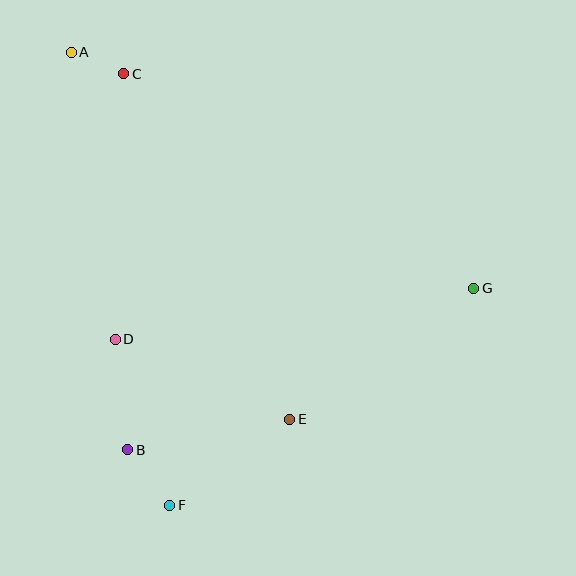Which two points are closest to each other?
Points A and C are closest to each other.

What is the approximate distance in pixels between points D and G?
The distance between D and G is approximately 362 pixels.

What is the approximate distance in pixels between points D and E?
The distance between D and E is approximately 192 pixels.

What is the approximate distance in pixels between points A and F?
The distance between A and F is approximately 464 pixels.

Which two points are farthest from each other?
Points A and G are farthest from each other.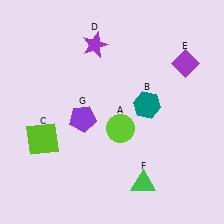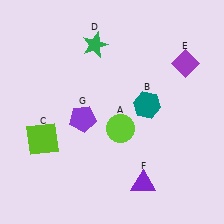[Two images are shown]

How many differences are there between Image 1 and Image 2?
There are 2 differences between the two images.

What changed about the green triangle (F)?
In Image 1, F is green. In Image 2, it changed to purple.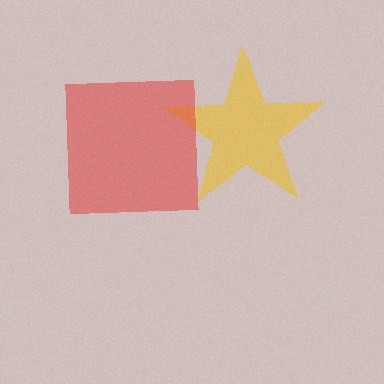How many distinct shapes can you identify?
There are 2 distinct shapes: a yellow star, a red square.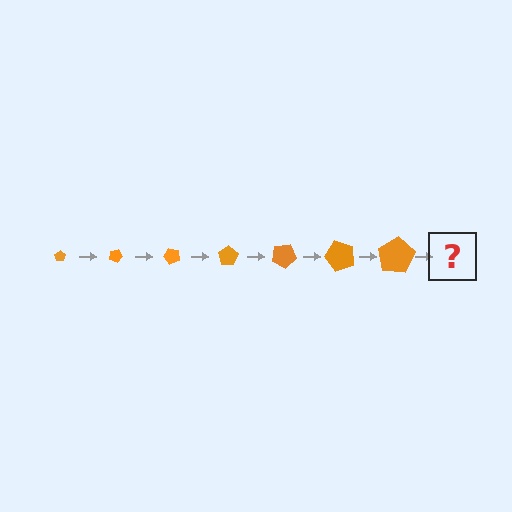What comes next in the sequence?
The next element should be a pentagon, larger than the previous one and rotated 175 degrees from the start.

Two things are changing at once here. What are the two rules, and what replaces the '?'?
The two rules are that the pentagon grows larger each step and it rotates 25 degrees each step. The '?' should be a pentagon, larger than the previous one and rotated 175 degrees from the start.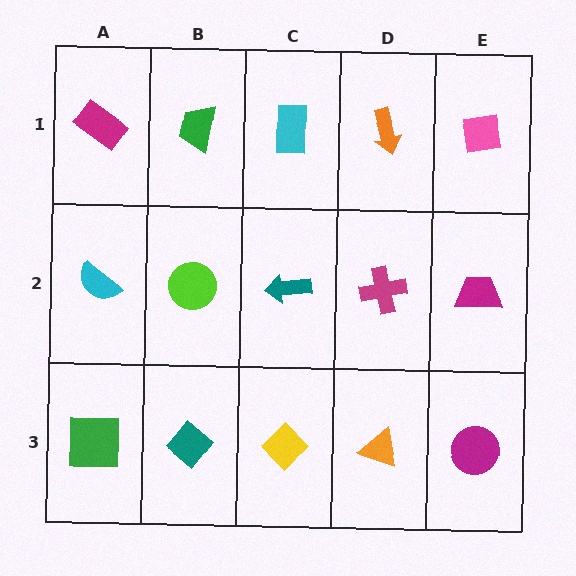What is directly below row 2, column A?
A green square.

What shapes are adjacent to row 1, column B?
A lime circle (row 2, column B), a magenta rectangle (row 1, column A), a cyan rectangle (row 1, column C).